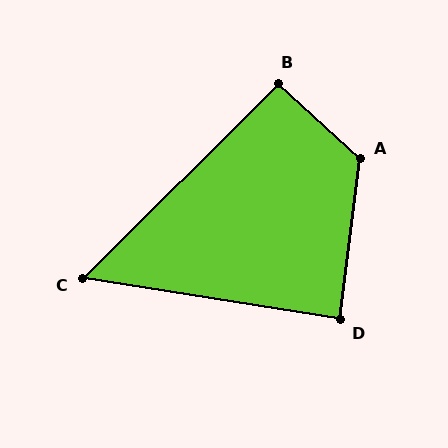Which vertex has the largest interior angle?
A, at approximately 126 degrees.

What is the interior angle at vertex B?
Approximately 92 degrees (approximately right).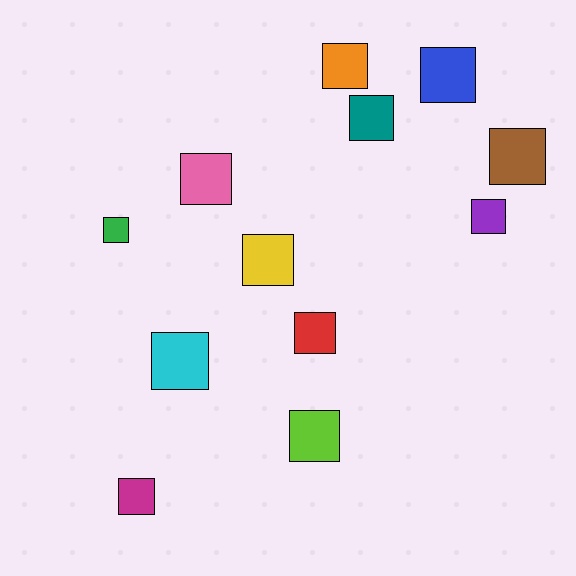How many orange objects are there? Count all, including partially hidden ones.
There is 1 orange object.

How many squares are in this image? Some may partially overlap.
There are 12 squares.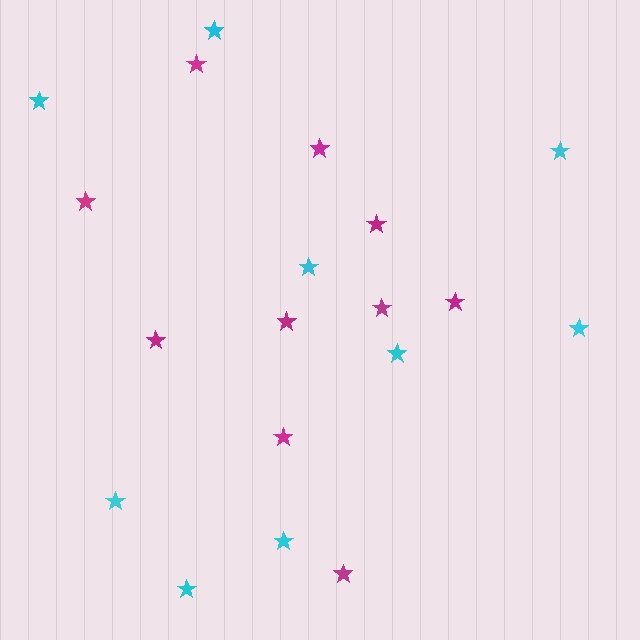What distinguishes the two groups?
There are 2 groups: one group of magenta stars (10) and one group of cyan stars (9).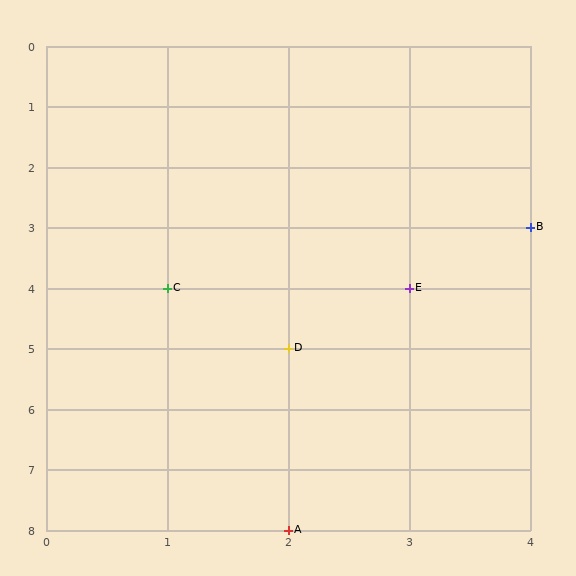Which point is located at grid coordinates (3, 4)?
Point E is at (3, 4).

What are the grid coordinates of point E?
Point E is at grid coordinates (3, 4).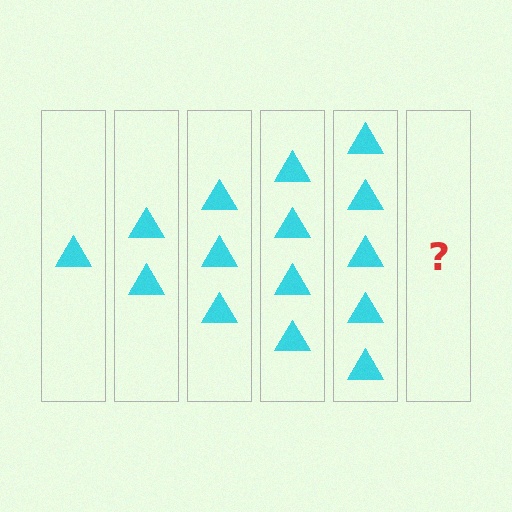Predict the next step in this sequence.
The next step is 6 triangles.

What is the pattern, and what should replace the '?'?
The pattern is that each step adds one more triangle. The '?' should be 6 triangles.